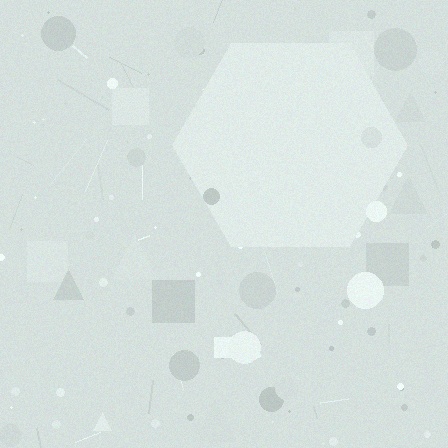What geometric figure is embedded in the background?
A hexagon is embedded in the background.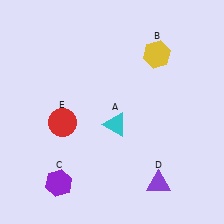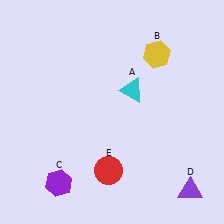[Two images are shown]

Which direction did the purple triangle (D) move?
The purple triangle (D) moved right.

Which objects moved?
The objects that moved are: the cyan triangle (A), the purple triangle (D), the red circle (E).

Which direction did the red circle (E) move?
The red circle (E) moved down.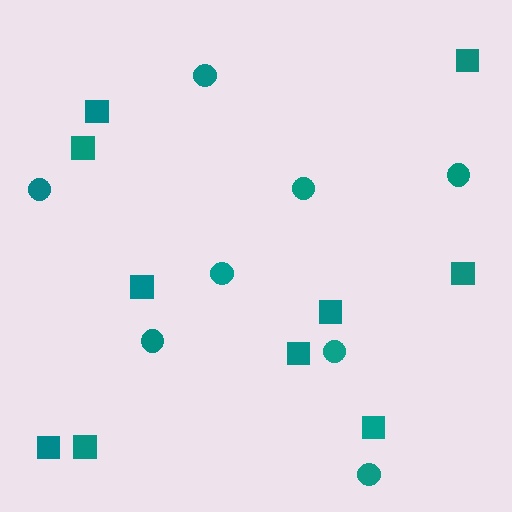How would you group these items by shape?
There are 2 groups: one group of circles (8) and one group of squares (10).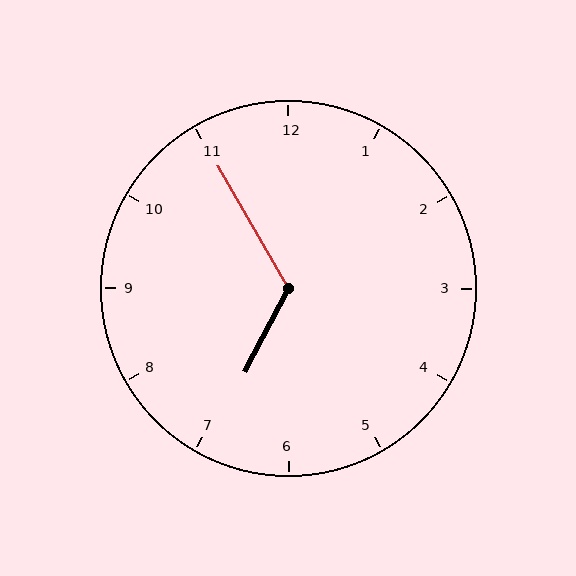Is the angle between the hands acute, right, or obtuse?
It is obtuse.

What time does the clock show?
6:55.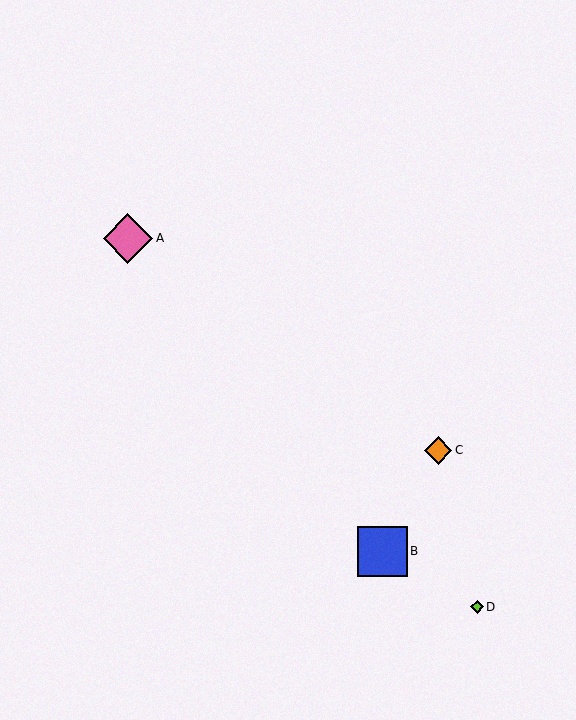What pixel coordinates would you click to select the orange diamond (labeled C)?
Click at (438, 450) to select the orange diamond C.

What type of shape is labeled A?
Shape A is a pink diamond.